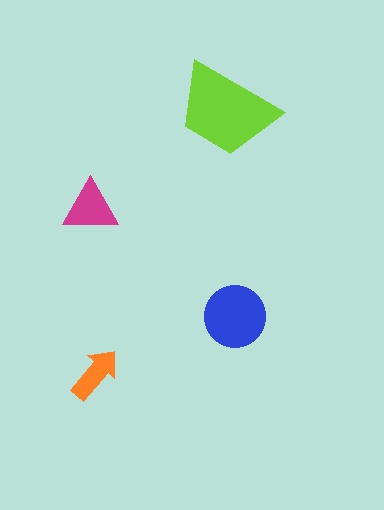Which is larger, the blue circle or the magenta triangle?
The blue circle.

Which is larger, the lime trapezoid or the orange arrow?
The lime trapezoid.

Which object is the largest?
The lime trapezoid.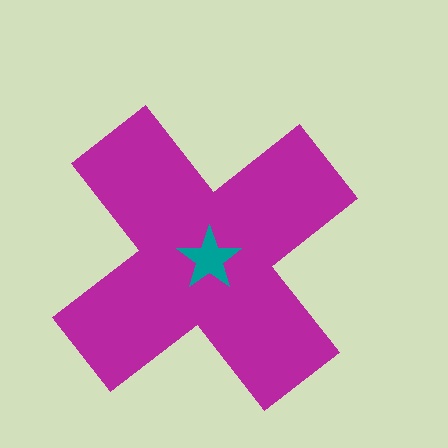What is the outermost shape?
The magenta cross.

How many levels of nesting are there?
2.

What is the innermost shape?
The teal star.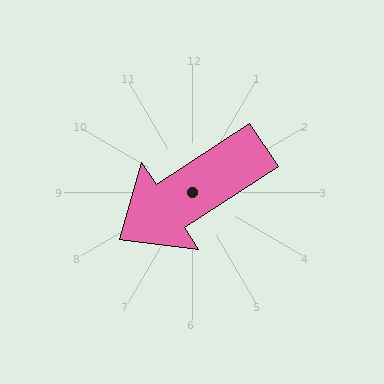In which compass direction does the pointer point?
Southwest.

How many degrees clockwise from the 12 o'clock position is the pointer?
Approximately 237 degrees.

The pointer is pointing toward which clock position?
Roughly 8 o'clock.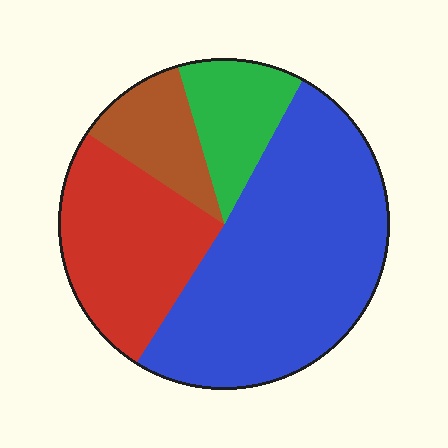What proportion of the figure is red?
Red covers roughly 25% of the figure.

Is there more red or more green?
Red.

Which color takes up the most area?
Blue, at roughly 50%.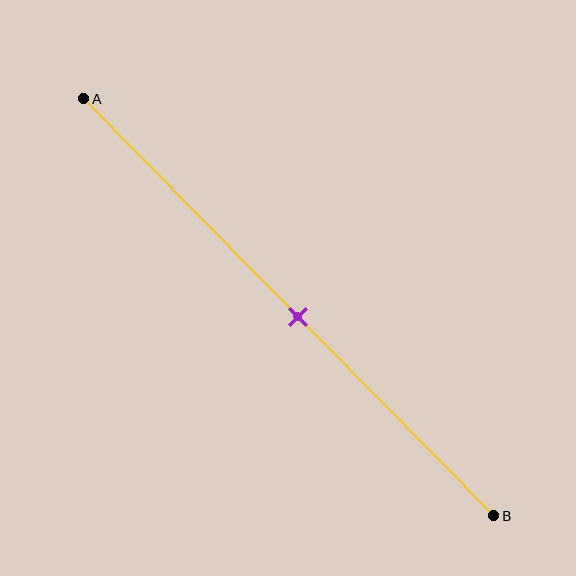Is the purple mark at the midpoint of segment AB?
Yes, the mark is approximately at the midpoint.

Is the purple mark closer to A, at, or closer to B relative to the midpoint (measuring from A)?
The purple mark is approximately at the midpoint of segment AB.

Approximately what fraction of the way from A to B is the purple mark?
The purple mark is approximately 50% of the way from A to B.